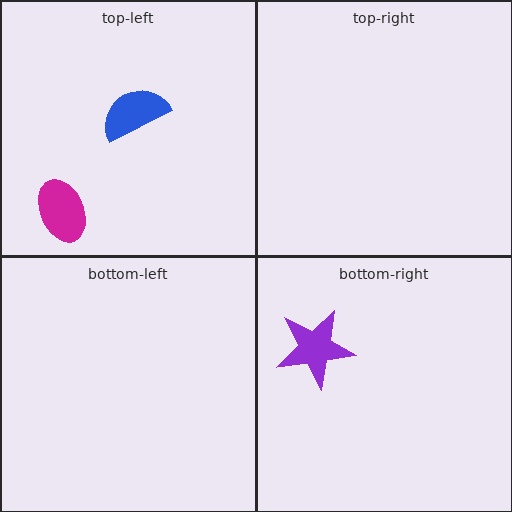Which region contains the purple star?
The bottom-right region.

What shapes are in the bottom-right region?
The purple star.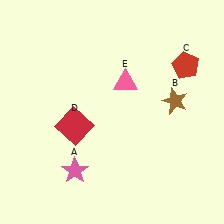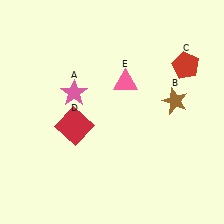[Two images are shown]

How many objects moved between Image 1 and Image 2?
1 object moved between the two images.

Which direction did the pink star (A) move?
The pink star (A) moved up.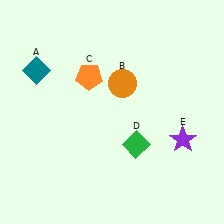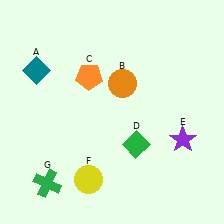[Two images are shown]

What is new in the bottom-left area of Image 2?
A green cross (G) was added in the bottom-left area of Image 2.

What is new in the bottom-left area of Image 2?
A yellow circle (F) was added in the bottom-left area of Image 2.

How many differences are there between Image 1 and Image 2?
There are 2 differences between the two images.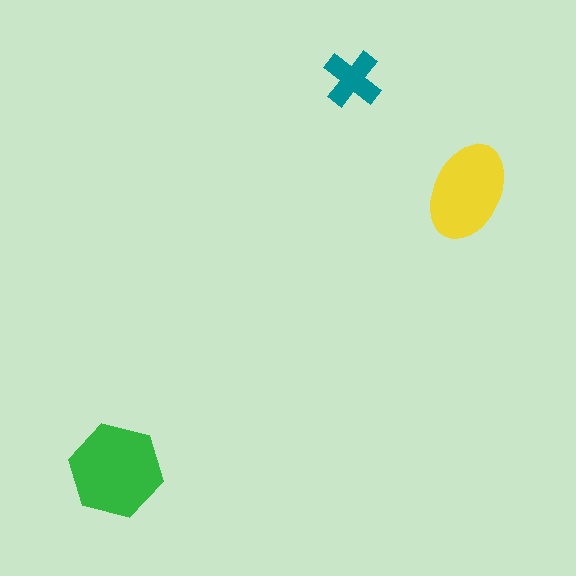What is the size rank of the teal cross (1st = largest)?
3rd.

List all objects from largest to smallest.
The green hexagon, the yellow ellipse, the teal cross.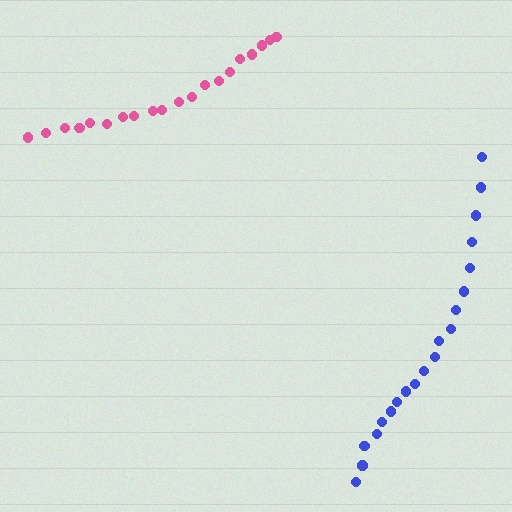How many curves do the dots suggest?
There are 2 distinct paths.